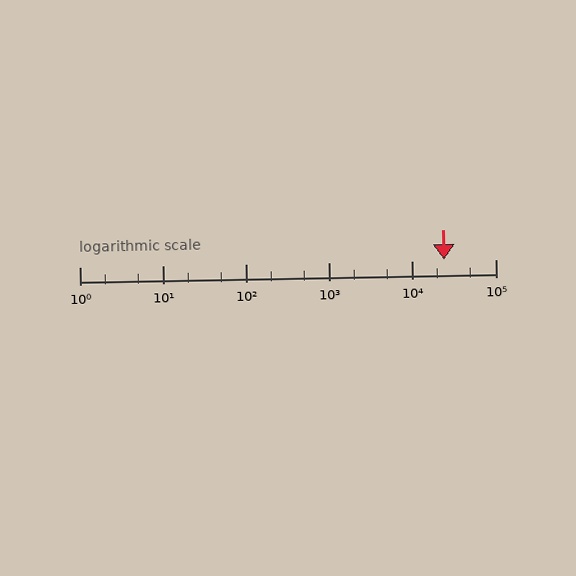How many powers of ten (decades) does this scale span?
The scale spans 5 decades, from 1 to 100000.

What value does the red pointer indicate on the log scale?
The pointer indicates approximately 24000.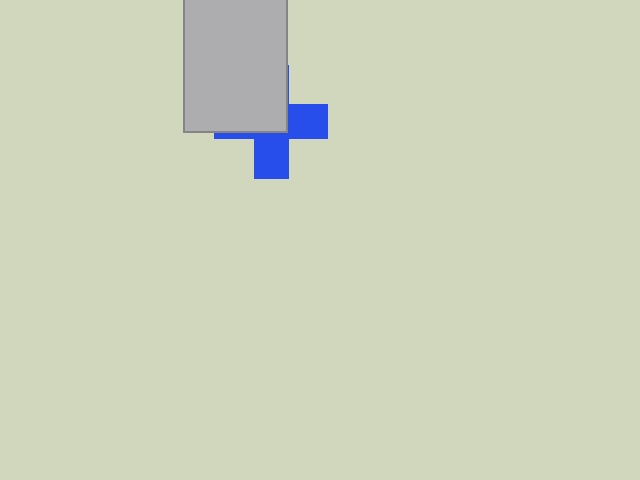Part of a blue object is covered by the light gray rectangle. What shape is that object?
It is a cross.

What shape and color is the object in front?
The object in front is a light gray rectangle.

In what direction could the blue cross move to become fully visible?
The blue cross could move toward the lower-right. That would shift it out from behind the light gray rectangle entirely.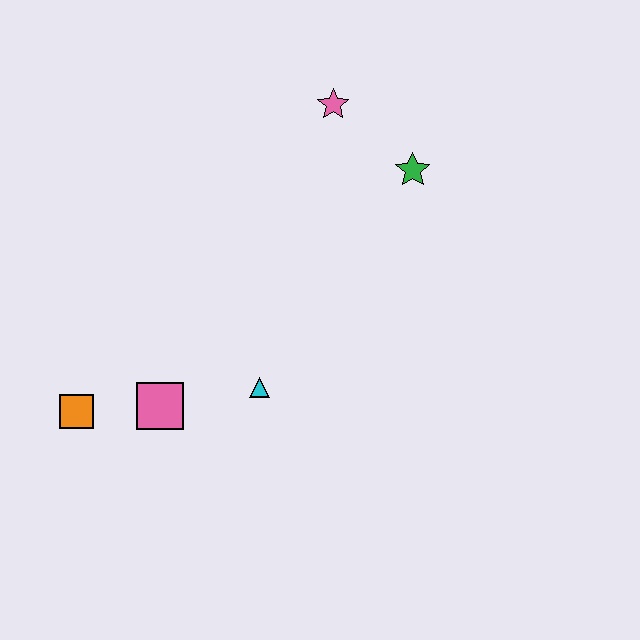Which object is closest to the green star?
The pink star is closest to the green star.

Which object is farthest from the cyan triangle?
The pink star is farthest from the cyan triangle.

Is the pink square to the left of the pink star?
Yes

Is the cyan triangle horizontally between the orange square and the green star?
Yes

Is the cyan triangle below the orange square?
No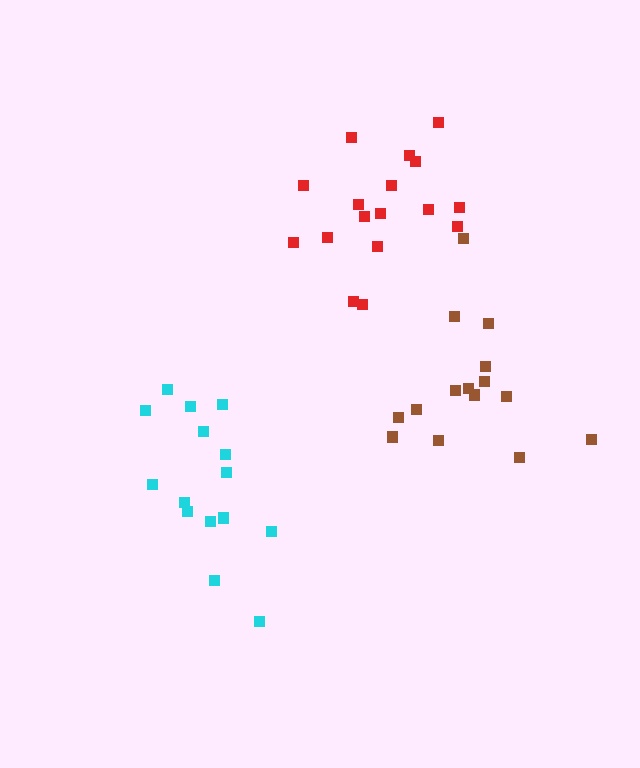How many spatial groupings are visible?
There are 3 spatial groupings.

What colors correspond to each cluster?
The clusters are colored: red, cyan, brown.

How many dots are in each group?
Group 1: 17 dots, Group 2: 15 dots, Group 3: 15 dots (47 total).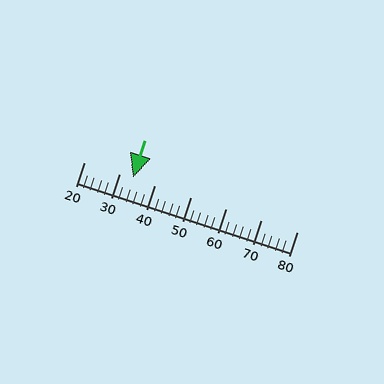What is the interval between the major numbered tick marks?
The major tick marks are spaced 10 units apart.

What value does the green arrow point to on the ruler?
The green arrow points to approximately 34.